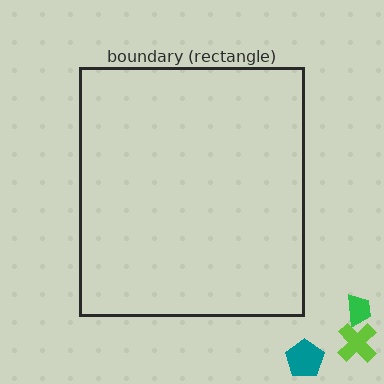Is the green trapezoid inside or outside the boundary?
Outside.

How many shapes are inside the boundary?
0 inside, 3 outside.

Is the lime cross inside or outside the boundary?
Outside.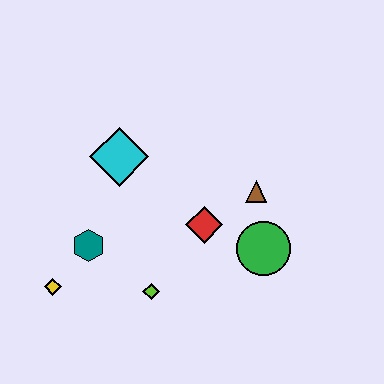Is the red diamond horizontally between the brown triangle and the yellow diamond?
Yes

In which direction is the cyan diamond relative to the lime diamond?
The cyan diamond is above the lime diamond.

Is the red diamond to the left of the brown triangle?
Yes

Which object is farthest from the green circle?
The yellow diamond is farthest from the green circle.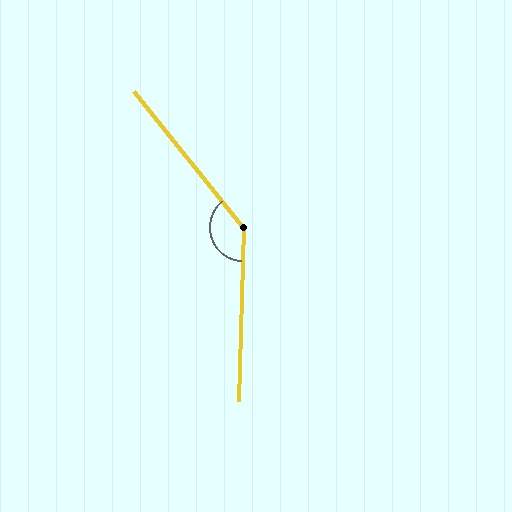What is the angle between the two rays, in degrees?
Approximately 140 degrees.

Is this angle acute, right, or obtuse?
It is obtuse.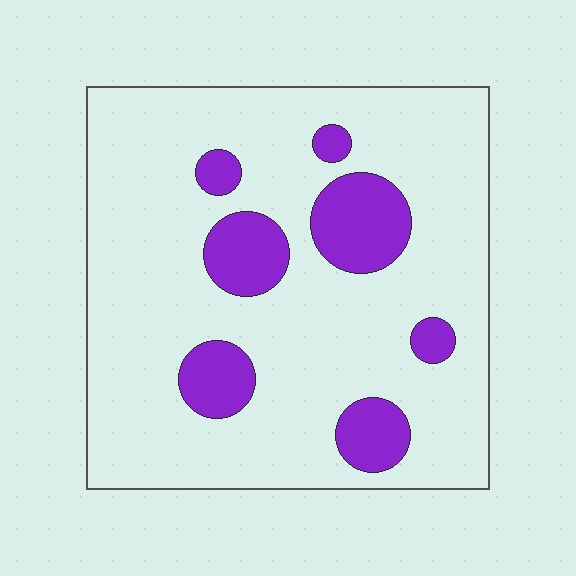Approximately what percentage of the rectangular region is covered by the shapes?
Approximately 15%.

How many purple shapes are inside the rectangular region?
7.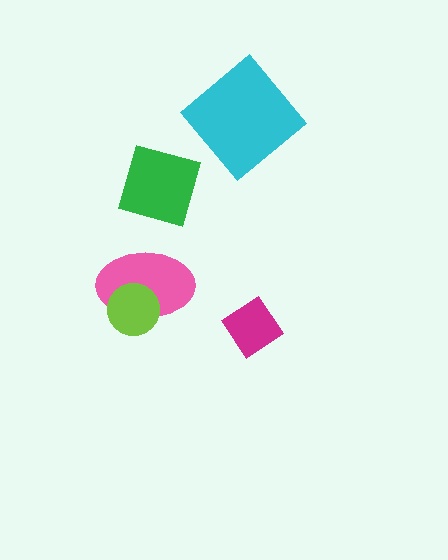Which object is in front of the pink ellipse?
The lime circle is in front of the pink ellipse.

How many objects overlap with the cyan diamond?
0 objects overlap with the cyan diamond.